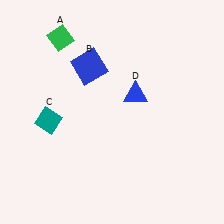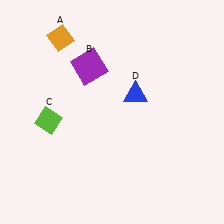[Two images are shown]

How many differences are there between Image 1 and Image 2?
There are 3 differences between the two images.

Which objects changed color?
A changed from green to orange. B changed from blue to purple. C changed from teal to lime.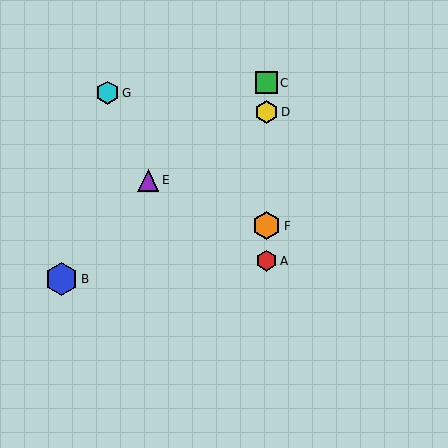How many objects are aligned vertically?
4 objects (A, C, D, F) are aligned vertically.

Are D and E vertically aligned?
No, D is at x≈267 and E is at x≈148.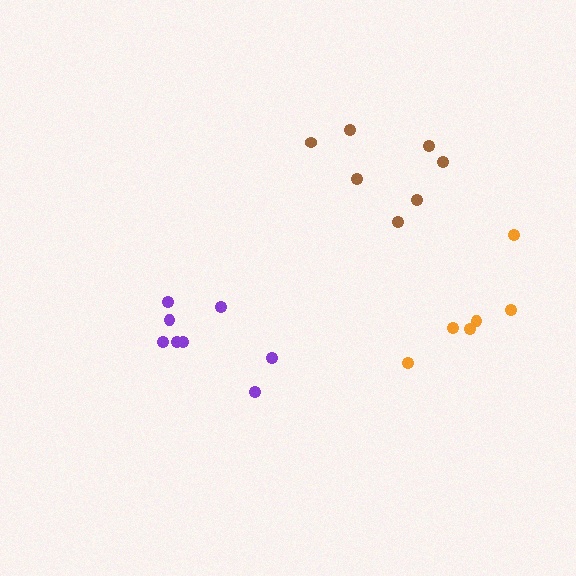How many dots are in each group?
Group 1: 8 dots, Group 2: 7 dots, Group 3: 6 dots (21 total).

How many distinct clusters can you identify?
There are 3 distinct clusters.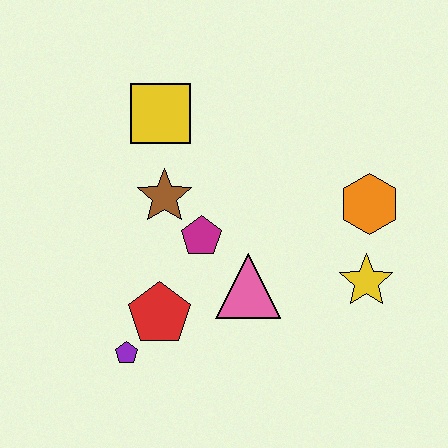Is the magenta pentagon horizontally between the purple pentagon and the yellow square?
No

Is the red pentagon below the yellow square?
Yes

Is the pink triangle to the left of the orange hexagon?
Yes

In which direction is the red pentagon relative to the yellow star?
The red pentagon is to the left of the yellow star.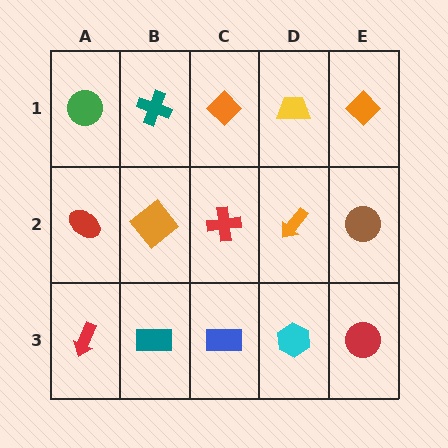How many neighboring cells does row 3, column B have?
3.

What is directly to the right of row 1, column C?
A yellow trapezoid.